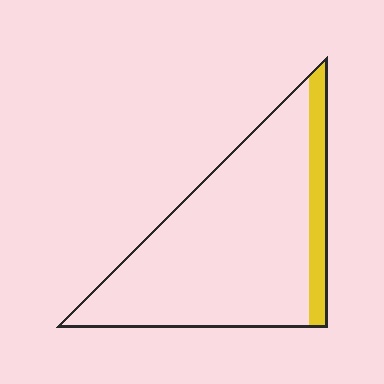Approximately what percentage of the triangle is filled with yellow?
Approximately 15%.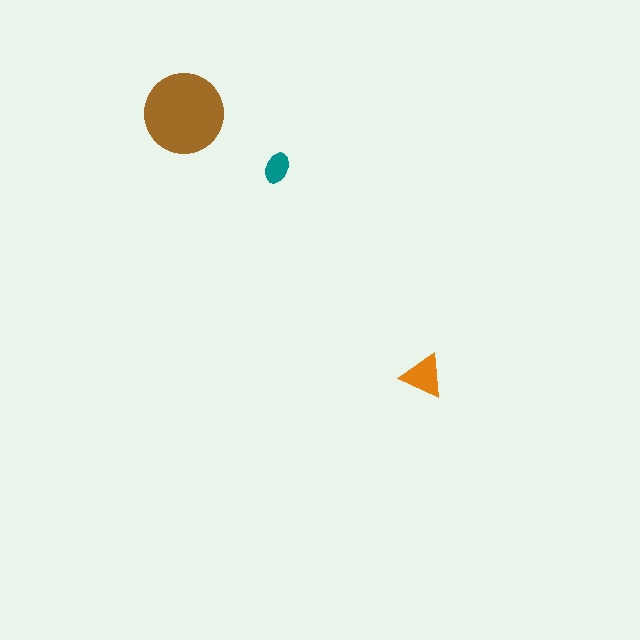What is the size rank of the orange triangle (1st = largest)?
2nd.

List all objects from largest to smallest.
The brown circle, the orange triangle, the teal ellipse.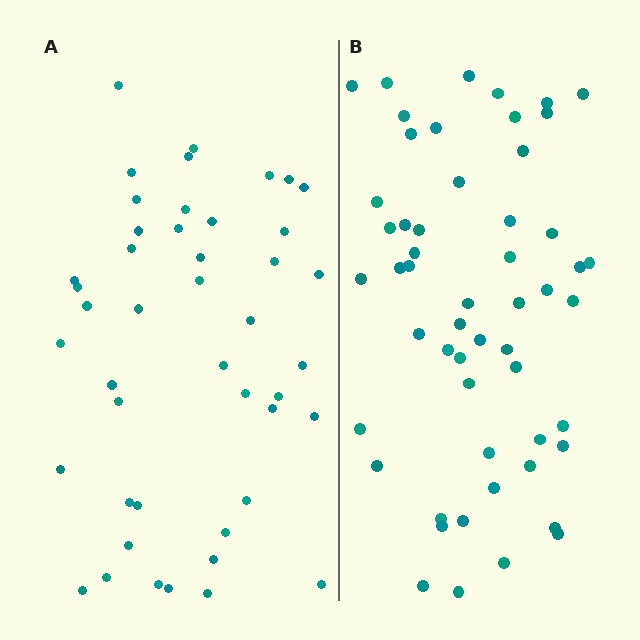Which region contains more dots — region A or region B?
Region B (the right region) has more dots.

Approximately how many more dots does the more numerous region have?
Region B has roughly 8 or so more dots than region A.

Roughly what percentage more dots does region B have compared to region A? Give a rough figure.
About 20% more.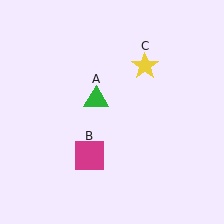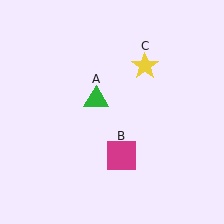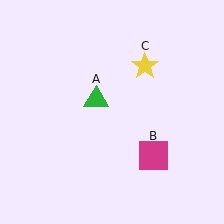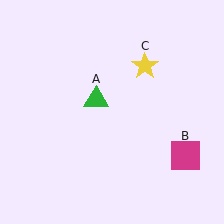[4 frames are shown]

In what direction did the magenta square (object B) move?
The magenta square (object B) moved right.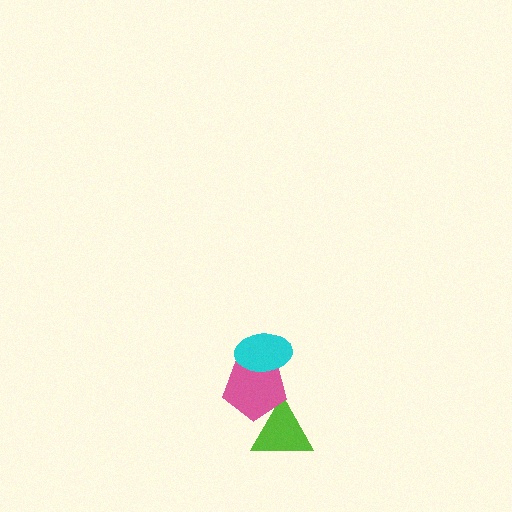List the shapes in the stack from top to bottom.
From top to bottom: the cyan ellipse, the pink pentagon, the lime triangle.